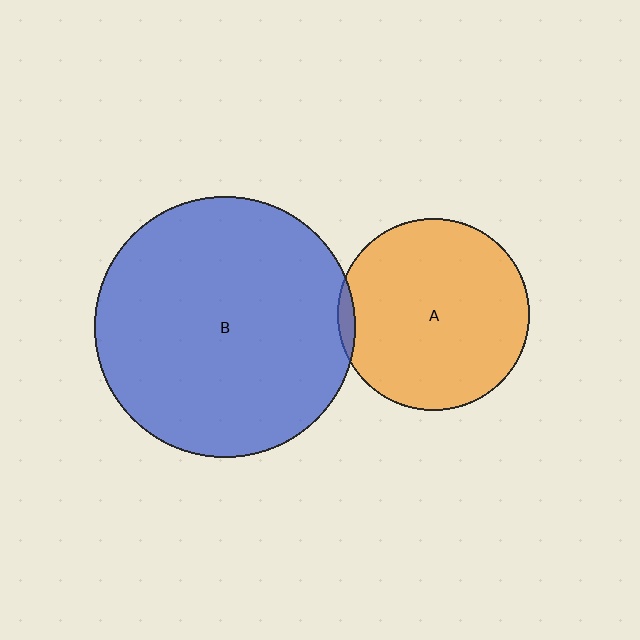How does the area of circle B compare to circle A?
Approximately 1.9 times.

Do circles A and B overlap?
Yes.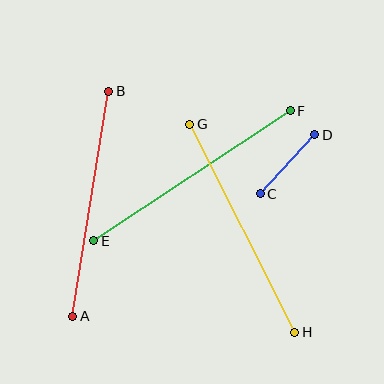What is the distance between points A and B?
The distance is approximately 228 pixels.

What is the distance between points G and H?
The distance is approximately 233 pixels.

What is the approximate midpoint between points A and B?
The midpoint is at approximately (91, 204) pixels.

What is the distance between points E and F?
The distance is approximately 235 pixels.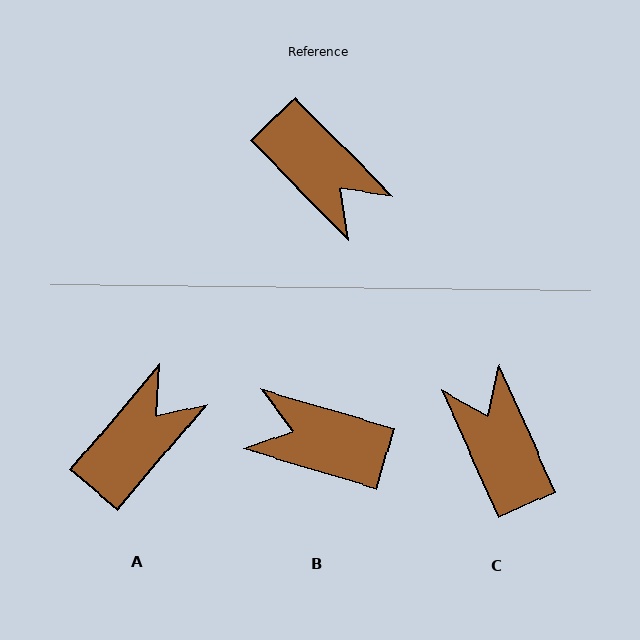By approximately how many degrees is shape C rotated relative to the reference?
Approximately 159 degrees counter-clockwise.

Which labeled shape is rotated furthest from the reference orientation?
C, about 159 degrees away.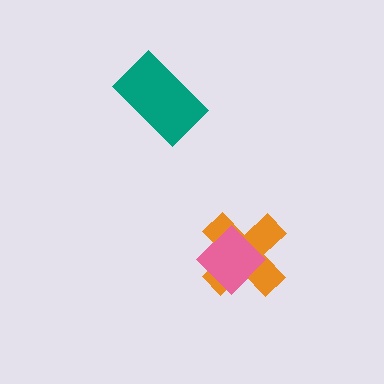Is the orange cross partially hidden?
Yes, it is partially covered by another shape.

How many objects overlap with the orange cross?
1 object overlaps with the orange cross.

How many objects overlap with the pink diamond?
1 object overlaps with the pink diamond.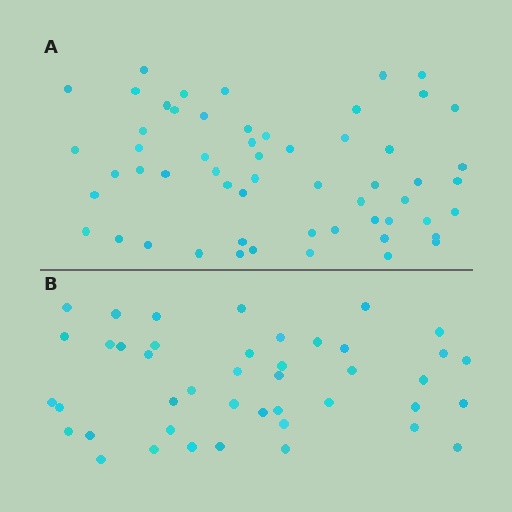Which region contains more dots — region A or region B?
Region A (the top region) has more dots.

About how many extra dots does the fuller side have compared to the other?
Region A has approximately 15 more dots than region B.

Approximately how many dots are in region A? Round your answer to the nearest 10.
About 60 dots. (The exact count is 57, which rounds to 60.)